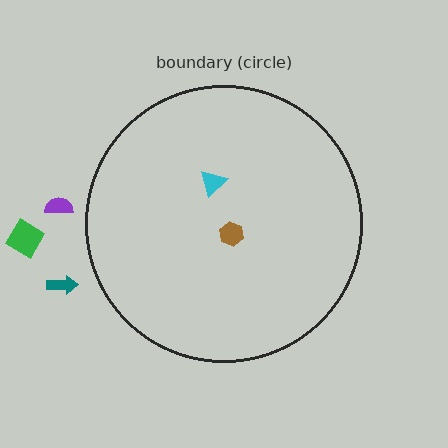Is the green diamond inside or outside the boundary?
Outside.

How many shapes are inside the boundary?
2 inside, 3 outside.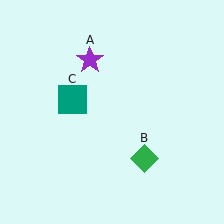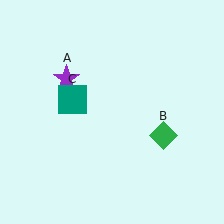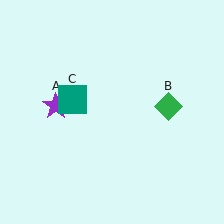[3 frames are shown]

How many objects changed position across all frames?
2 objects changed position: purple star (object A), green diamond (object B).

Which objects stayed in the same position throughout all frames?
Teal square (object C) remained stationary.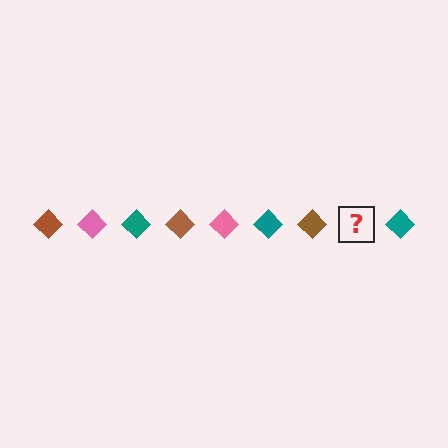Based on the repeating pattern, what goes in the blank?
The blank should be a pink diamond.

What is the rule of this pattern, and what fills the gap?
The rule is that the pattern cycles through brown, pink, teal diamonds. The gap should be filled with a pink diamond.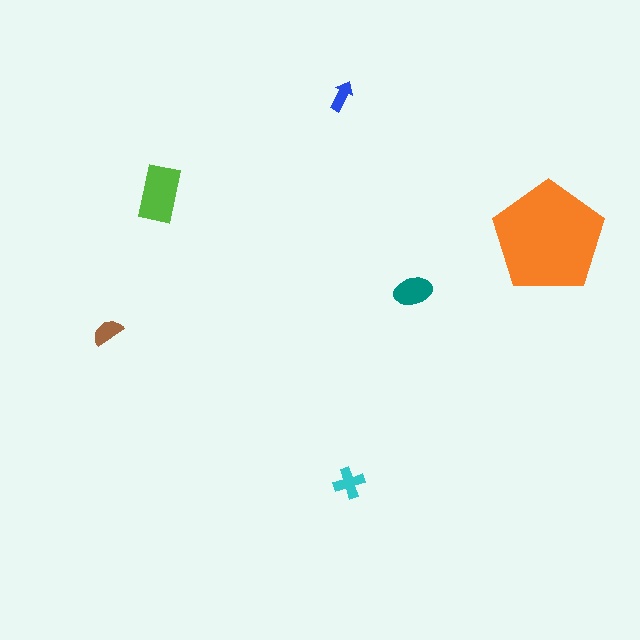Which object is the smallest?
The blue arrow.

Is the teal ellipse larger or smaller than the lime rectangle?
Smaller.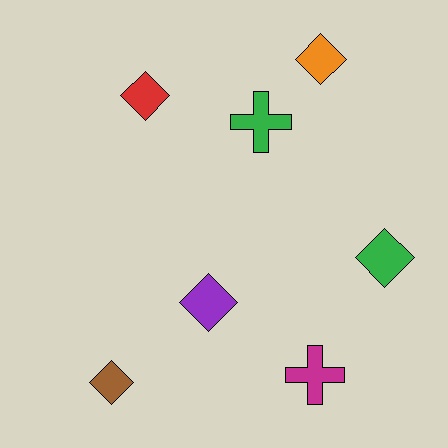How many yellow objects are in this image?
There are no yellow objects.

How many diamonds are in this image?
There are 5 diamonds.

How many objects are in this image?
There are 7 objects.